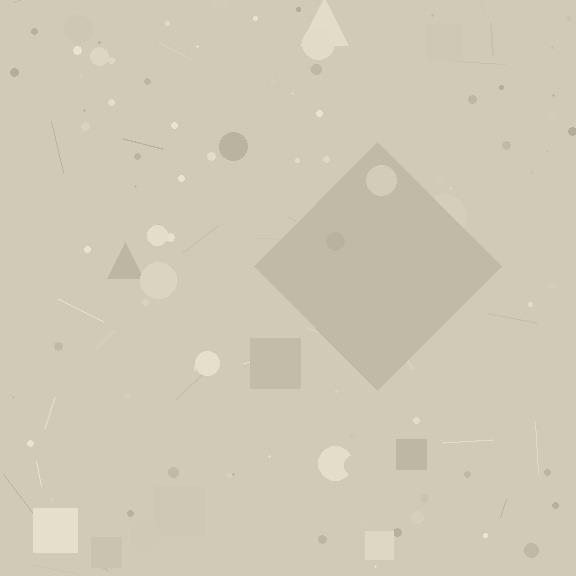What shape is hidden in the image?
A diamond is hidden in the image.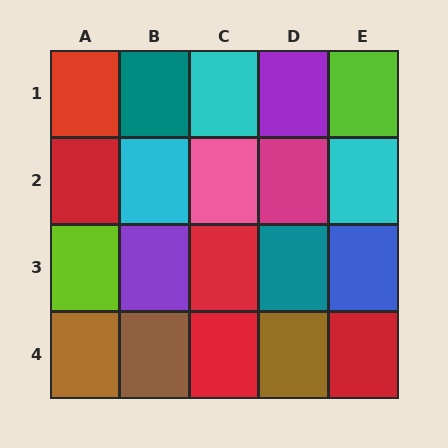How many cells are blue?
1 cell is blue.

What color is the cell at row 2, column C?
Pink.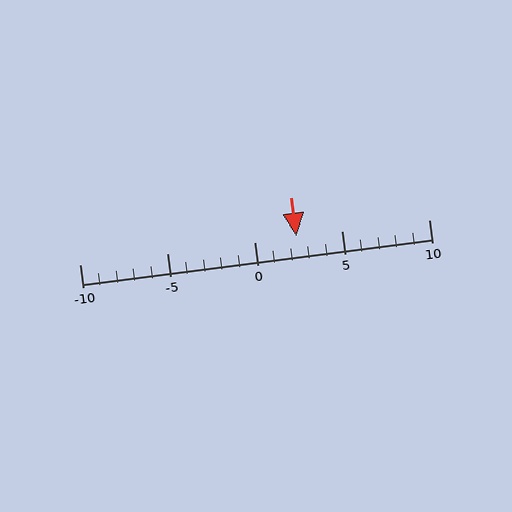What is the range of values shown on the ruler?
The ruler shows values from -10 to 10.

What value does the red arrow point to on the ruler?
The red arrow points to approximately 2.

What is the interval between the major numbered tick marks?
The major tick marks are spaced 5 units apart.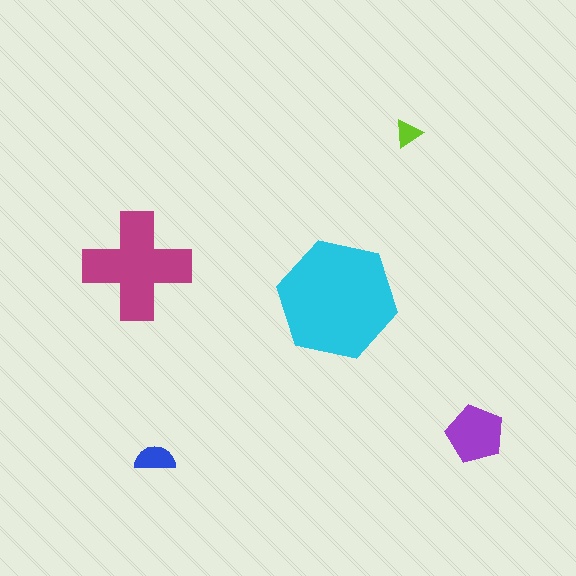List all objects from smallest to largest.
The lime triangle, the blue semicircle, the purple pentagon, the magenta cross, the cyan hexagon.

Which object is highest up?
The lime triangle is topmost.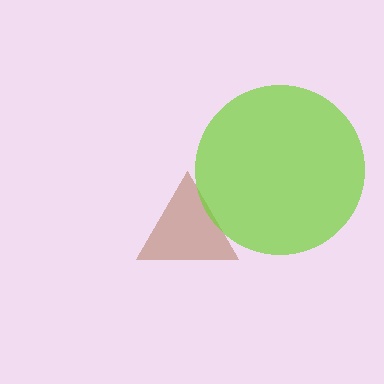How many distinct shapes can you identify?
There are 2 distinct shapes: a brown triangle, a lime circle.